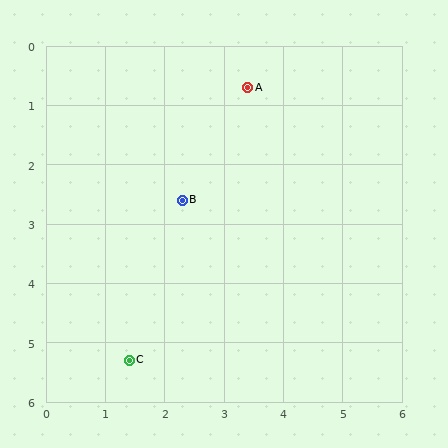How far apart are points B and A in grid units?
Points B and A are about 2.2 grid units apart.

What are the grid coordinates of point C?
Point C is at approximately (1.4, 5.3).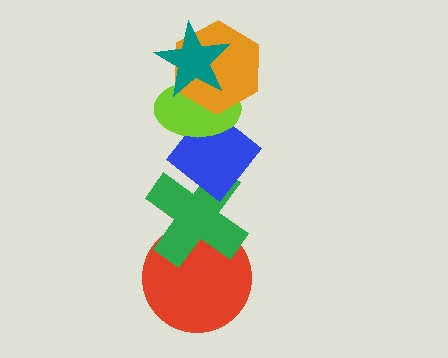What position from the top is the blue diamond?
The blue diamond is 4th from the top.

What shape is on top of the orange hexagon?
The teal star is on top of the orange hexagon.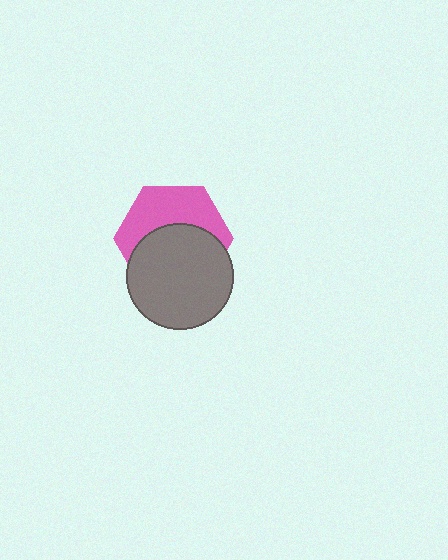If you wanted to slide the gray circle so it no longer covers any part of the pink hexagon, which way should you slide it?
Slide it down — that is the most direct way to separate the two shapes.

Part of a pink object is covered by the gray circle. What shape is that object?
It is a hexagon.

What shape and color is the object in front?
The object in front is a gray circle.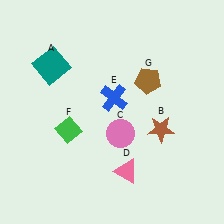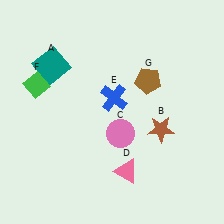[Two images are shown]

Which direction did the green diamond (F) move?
The green diamond (F) moved up.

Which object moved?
The green diamond (F) moved up.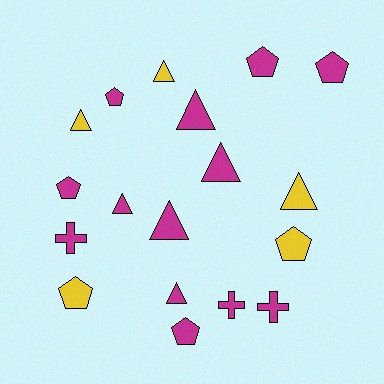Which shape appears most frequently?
Triangle, with 8 objects.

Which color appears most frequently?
Magenta, with 13 objects.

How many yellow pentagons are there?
There are 2 yellow pentagons.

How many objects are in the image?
There are 18 objects.